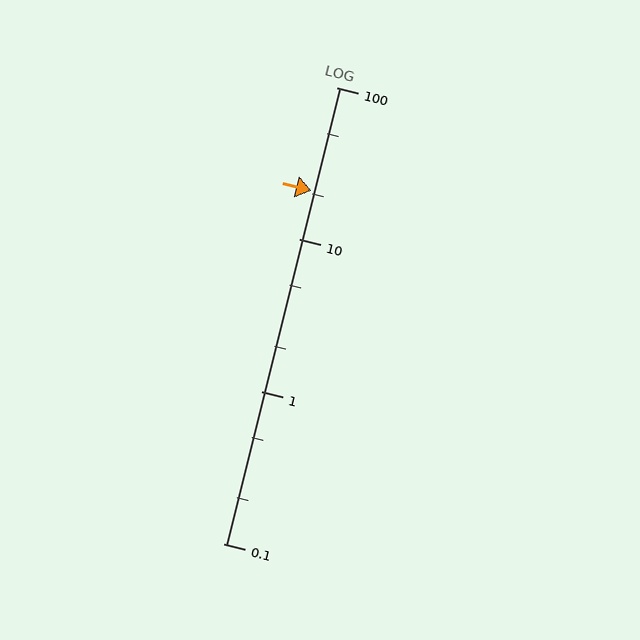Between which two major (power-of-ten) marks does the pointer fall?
The pointer is between 10 and 100.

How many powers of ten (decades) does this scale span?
The scale spans 3 decades, from 0.1 to 100.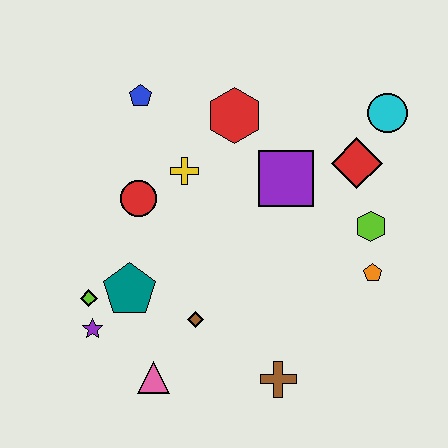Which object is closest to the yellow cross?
The red circle is closest to the yellow cross.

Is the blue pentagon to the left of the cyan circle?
Yes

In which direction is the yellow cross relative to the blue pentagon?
The yellow cross is below the blue pentagon.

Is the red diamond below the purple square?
No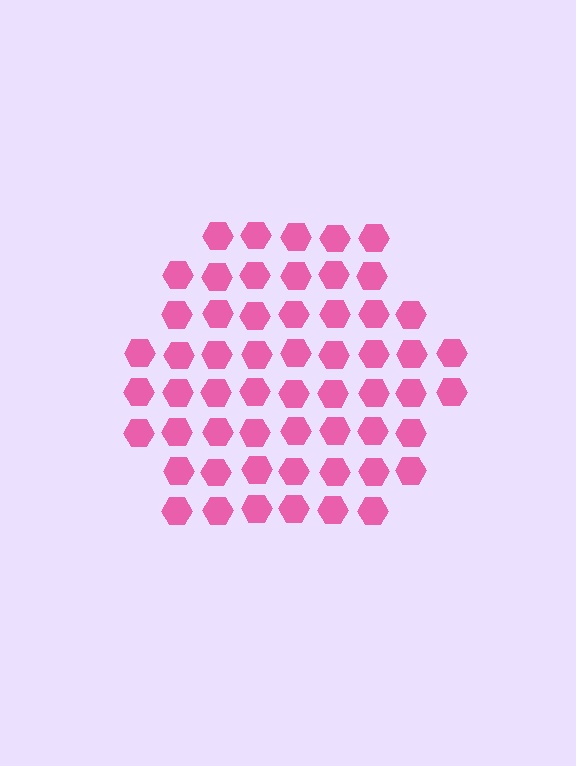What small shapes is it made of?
It is made of small hexagons.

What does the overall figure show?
The overall figure shows a hexagon.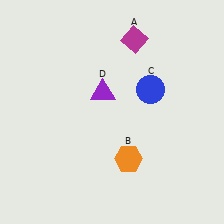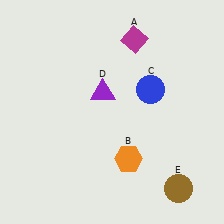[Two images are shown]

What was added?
A brown circle (E) was added in Image 2.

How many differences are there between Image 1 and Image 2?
There is 1 difference between the two images.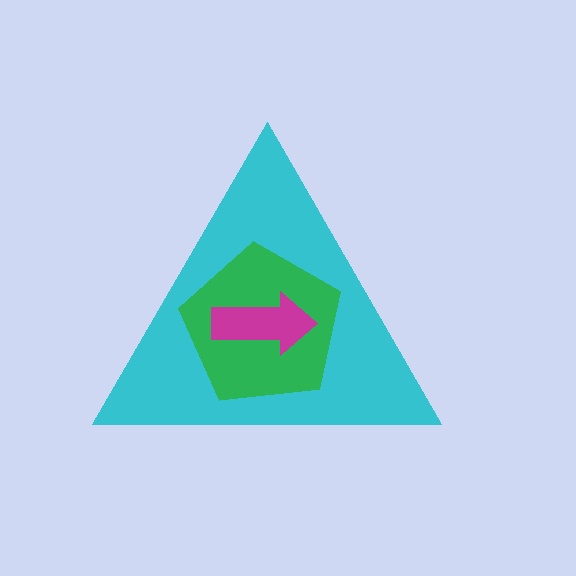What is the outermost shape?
The cyan triangle.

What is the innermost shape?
The magenta arrow.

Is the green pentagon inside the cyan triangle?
Yes.